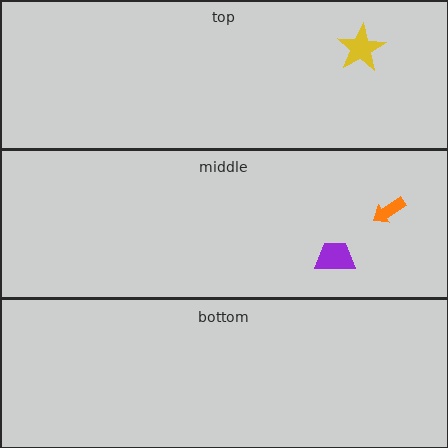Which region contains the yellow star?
The top region.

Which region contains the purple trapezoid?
The middle region.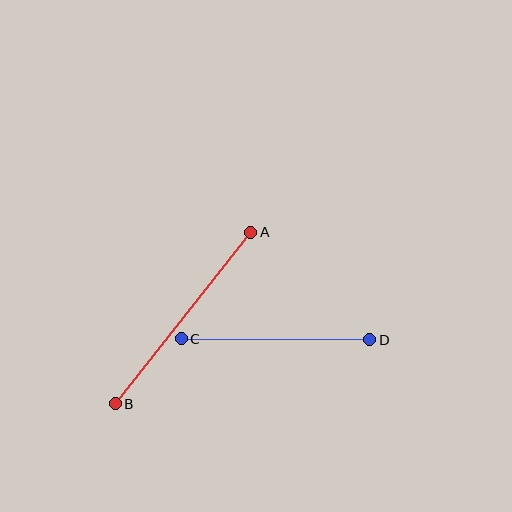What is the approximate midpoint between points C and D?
The midpoint is at approximately (276, 339) pixels.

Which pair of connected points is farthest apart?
Points A and B are farthest apart.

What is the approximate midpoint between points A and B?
The midpoint is at approximately (183, 318) pixels.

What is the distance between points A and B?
The distance is approximately 219 pixels.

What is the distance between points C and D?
The distance is approximately 188 pixels.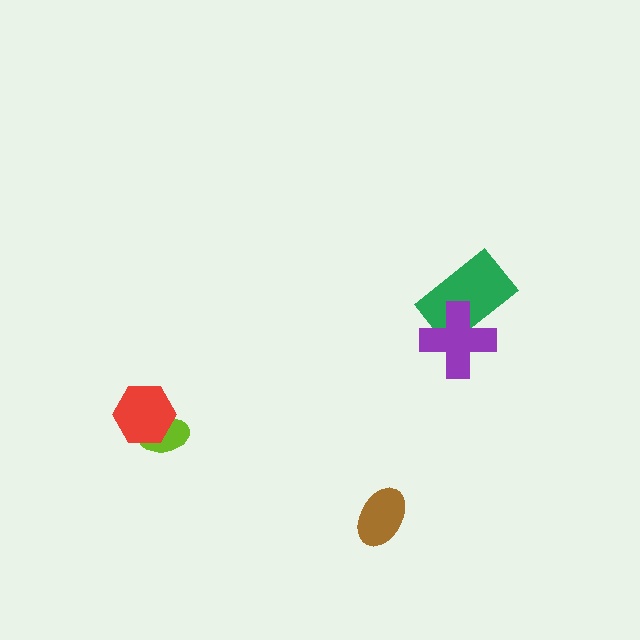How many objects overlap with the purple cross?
1 object overlaps with the purple cross.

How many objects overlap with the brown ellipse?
0 objects overlap with the brown ellipse.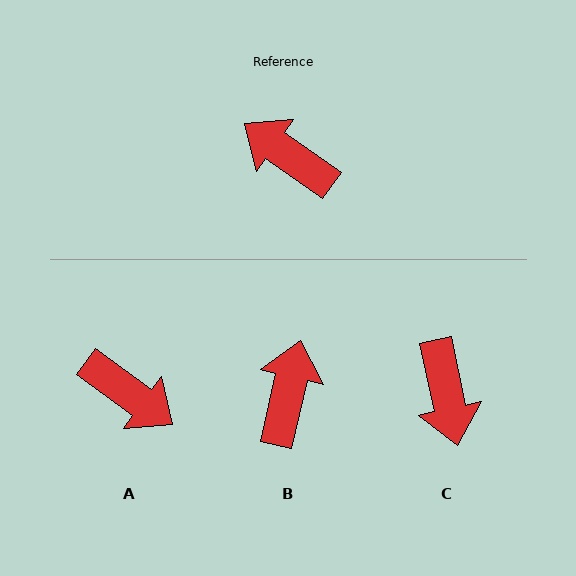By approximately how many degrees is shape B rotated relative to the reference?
Approximately 68 degrees clockwise.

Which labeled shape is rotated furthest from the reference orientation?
A, about 179 degrees away.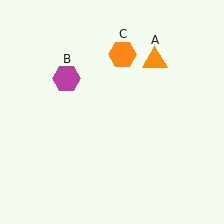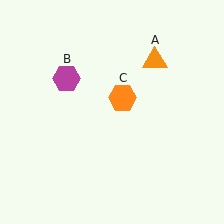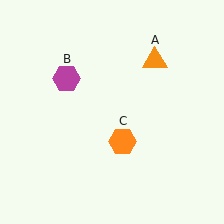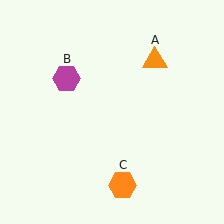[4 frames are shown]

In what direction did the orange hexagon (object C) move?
The orange hexagon (object C) moved down.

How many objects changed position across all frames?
1 object changed position: orange hexagon (object C).